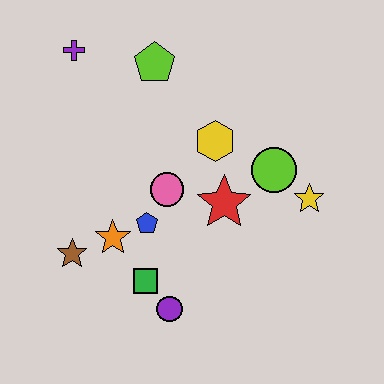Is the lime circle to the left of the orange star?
No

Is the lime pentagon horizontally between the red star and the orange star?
Yes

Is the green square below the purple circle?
No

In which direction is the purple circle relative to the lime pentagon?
The purple circle is below the lime pentagon.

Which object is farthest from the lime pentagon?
The purple circle is farthest from the lime pentagon.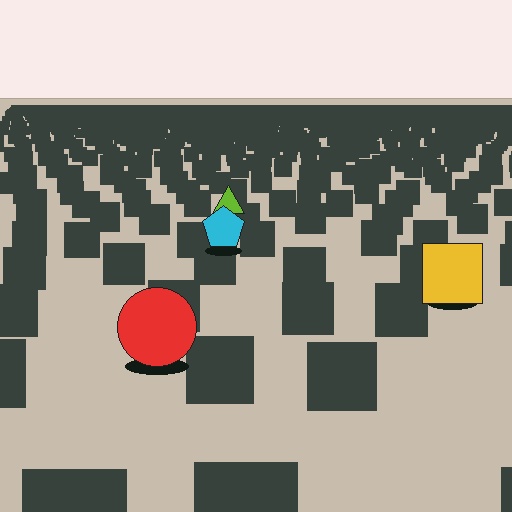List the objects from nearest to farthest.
From nearest to farthest: the red circle, the yellow square, the cyan pentagon, the lime triangle.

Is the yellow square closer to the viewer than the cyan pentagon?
Yes. The yellow square is closer — you can tell from the texture gradient: the ground texture is coarser near it.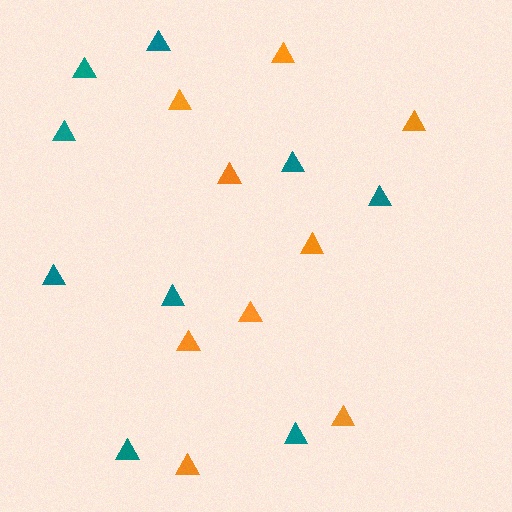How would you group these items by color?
There are 2 groups: one group of teal triangles (9) and one group of orange triangles (9).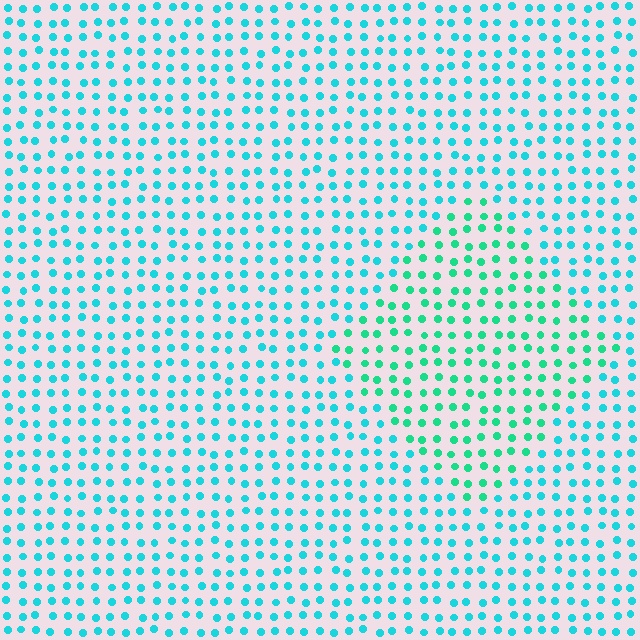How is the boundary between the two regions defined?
The boundary is defined purely by a slight shift in hue (about 28 degrees). Spacing, size, and orientation are identical on both sides.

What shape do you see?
I see a diamond.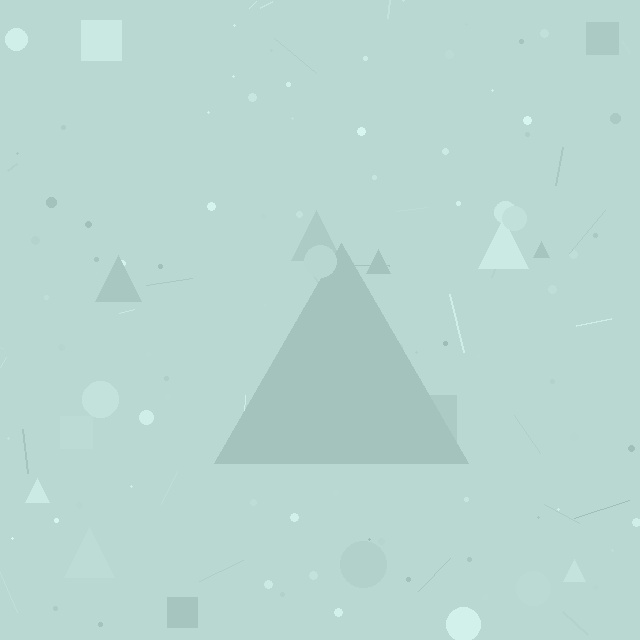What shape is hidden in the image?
A triangle is hidden in the image.